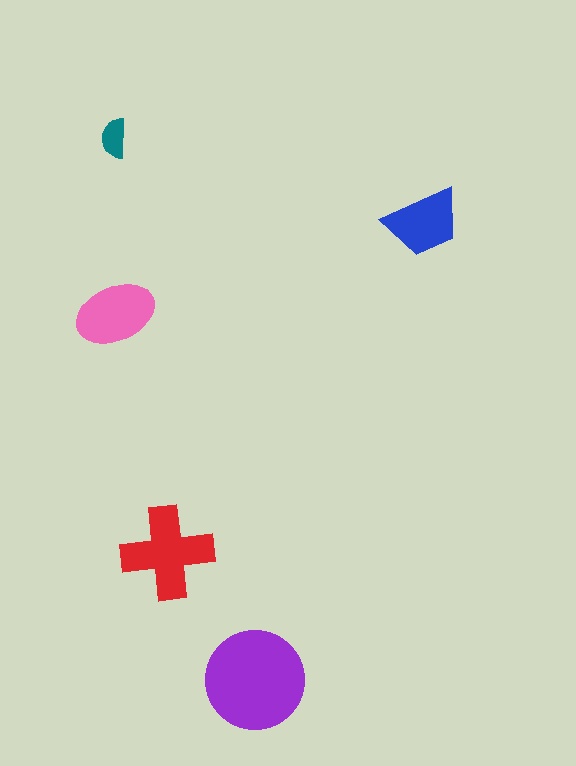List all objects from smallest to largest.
The teal semicircle, the blue trapezoid, the pink ellipse, the red cross, the purple circle.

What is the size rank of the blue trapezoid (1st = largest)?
4th.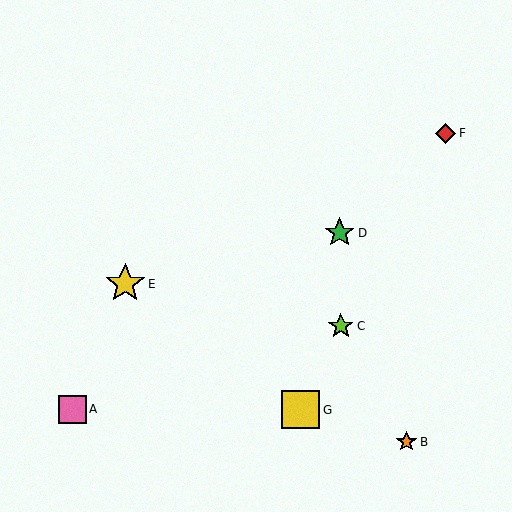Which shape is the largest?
The yellow star (labeled E) is the largest.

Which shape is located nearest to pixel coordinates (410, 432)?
The orange star (labeled B) at (406, 442) is nearest to that location.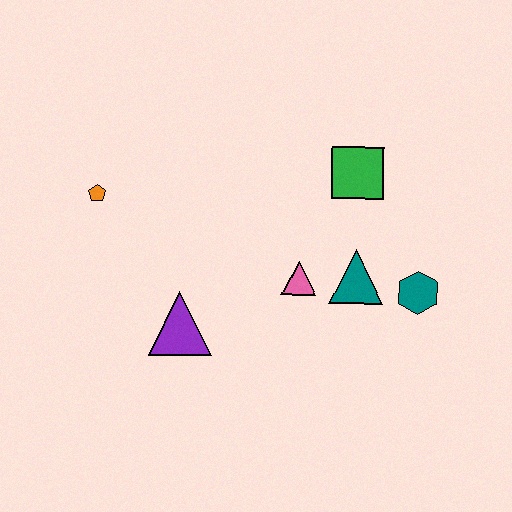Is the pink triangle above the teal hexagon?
Yes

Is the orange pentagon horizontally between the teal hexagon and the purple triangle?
No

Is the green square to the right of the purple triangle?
Yes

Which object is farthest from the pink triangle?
The orange pentagon is farthest from the pink triangle.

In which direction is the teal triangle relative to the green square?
The teal triangle is below the green square.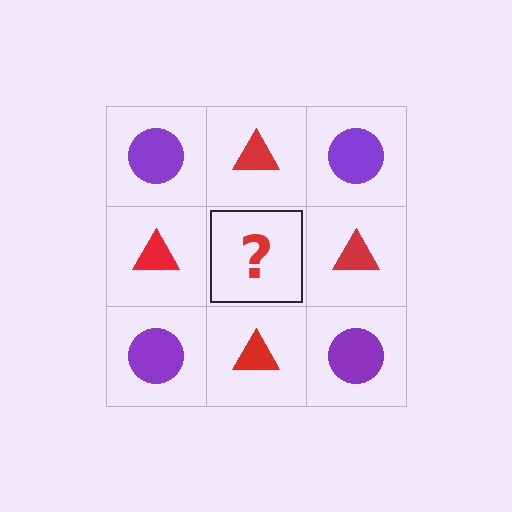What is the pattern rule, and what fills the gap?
The rule is that it alternates purple circle and red triangle in a checkerboard pattern. The gap should be filled with a purple circle.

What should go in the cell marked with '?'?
The missing cell should contain a purple circle.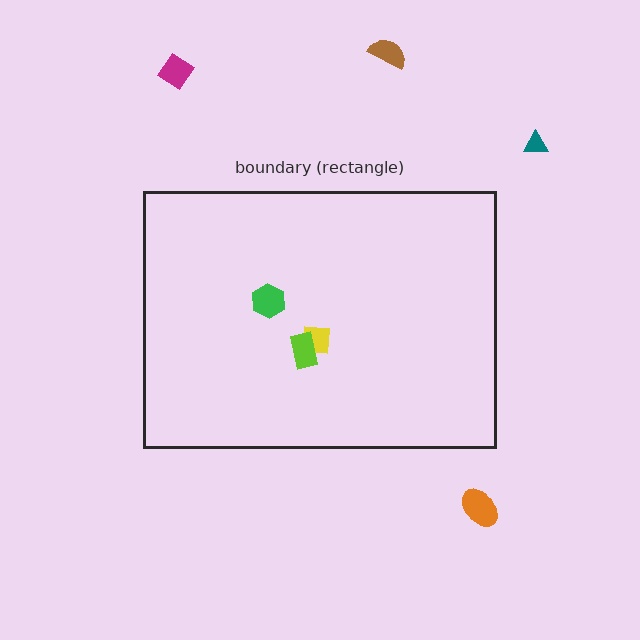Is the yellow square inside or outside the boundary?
Inside.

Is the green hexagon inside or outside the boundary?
Inside.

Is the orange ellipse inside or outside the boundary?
Outside.